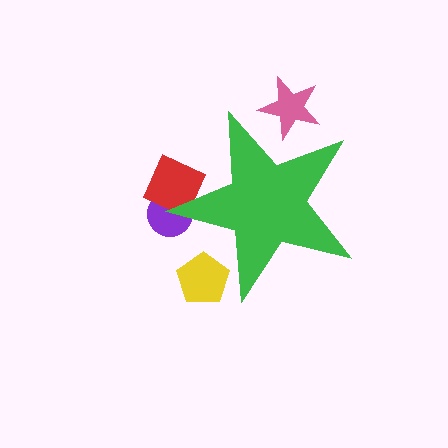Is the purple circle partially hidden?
Yes, the purple circle is partially hidden behind the green star.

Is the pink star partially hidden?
Yes, the pink star is partially hidden behind the green star.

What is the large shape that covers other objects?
A green star.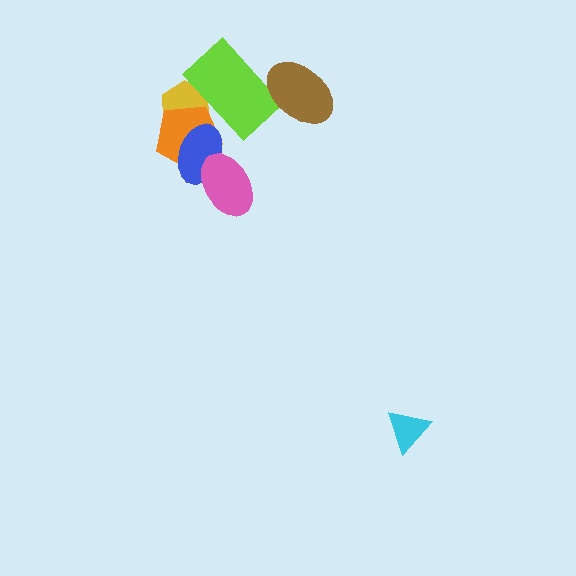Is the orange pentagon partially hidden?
Yes, it is partially covered by another shape.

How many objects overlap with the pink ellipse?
2 objects overlap with the pink ellipse.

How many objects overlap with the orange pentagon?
4 objects overlap with the orange pentagon.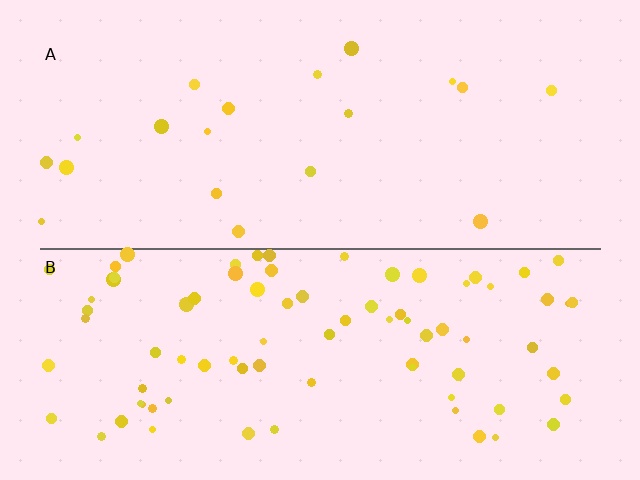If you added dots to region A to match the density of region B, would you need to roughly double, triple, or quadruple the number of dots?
Approximately quadruple.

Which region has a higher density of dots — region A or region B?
B (the bottom).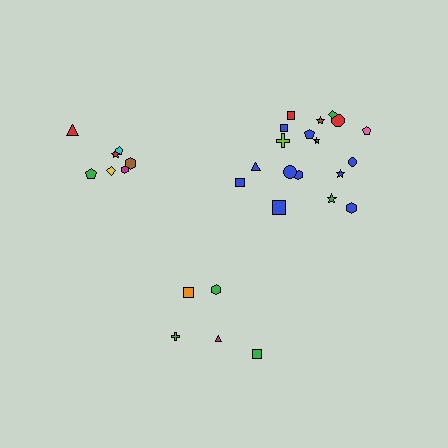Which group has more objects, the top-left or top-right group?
The top-right group.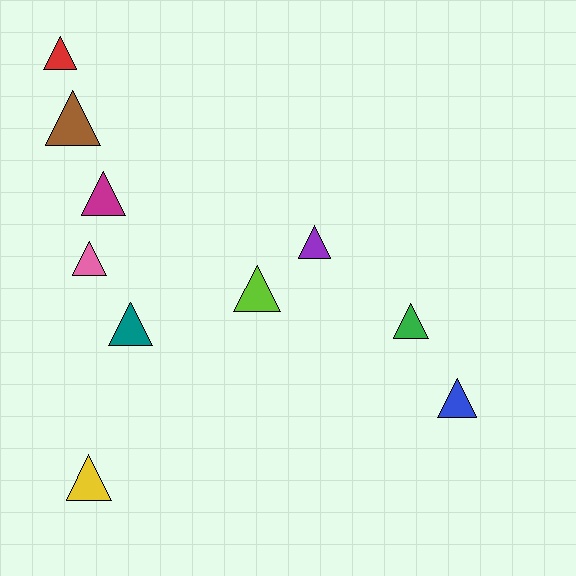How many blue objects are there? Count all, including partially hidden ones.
There is 1 blue object.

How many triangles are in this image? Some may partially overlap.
There are 10 triangles.